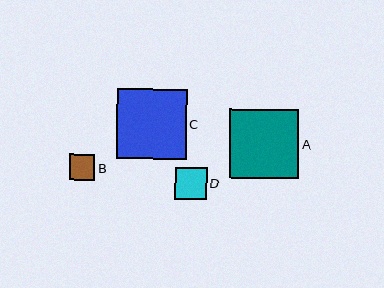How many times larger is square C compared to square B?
Square C is approximately 2.7 times the size of square B.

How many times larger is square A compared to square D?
Square A is approximately 2.2 times the size of square D.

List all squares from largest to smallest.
From largest to smallest: C, A, D, B.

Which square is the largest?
Square C is the largest with a size of approximately 70 pixels.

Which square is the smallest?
Square B is the smallest with a size of approximately 26 pixels.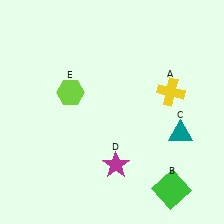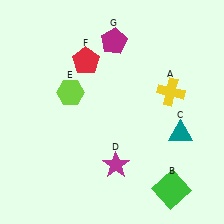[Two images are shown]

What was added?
A red pentagon (F), a magenta pentagon (G) were added in Image 2.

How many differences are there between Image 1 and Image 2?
There are 2 differences between the two images.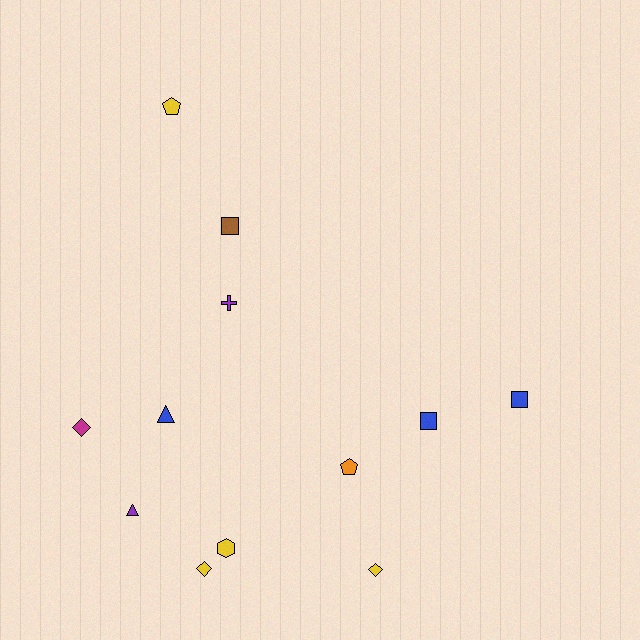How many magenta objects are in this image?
There is 1 magenta object.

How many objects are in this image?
There are 12 objects.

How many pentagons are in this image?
There are 2 pentagons.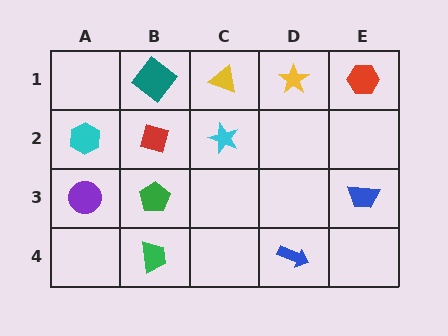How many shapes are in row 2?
3 shapes.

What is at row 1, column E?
A red hexagon.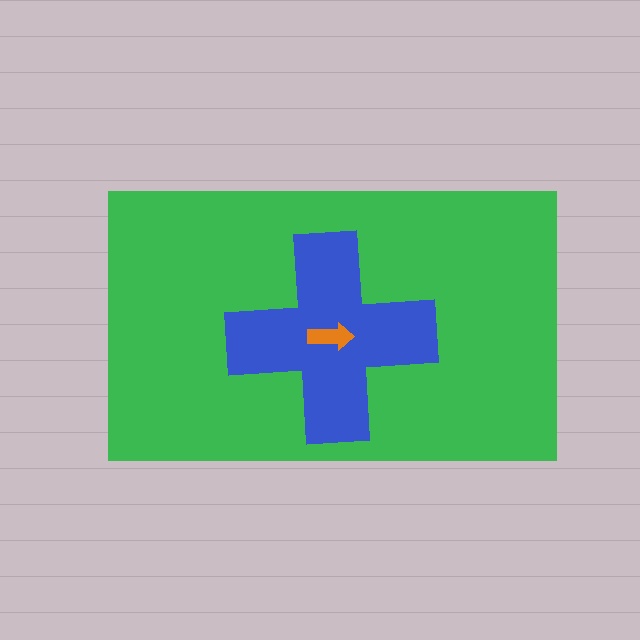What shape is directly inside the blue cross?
The orange arrow.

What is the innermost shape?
The orange arrow.